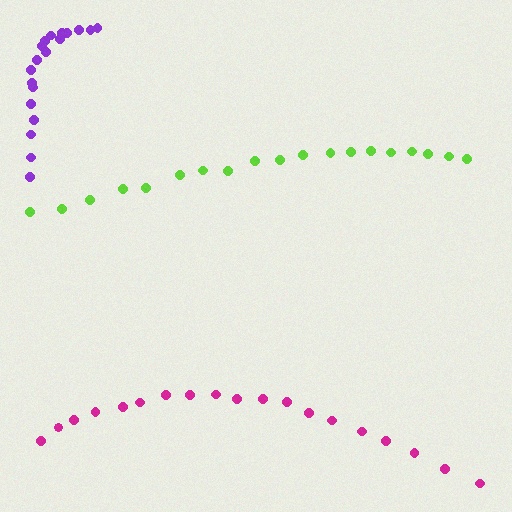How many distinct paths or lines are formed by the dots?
There are 3 distinct paths.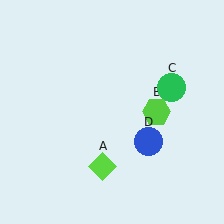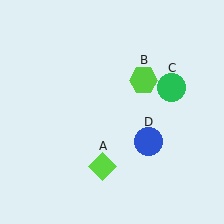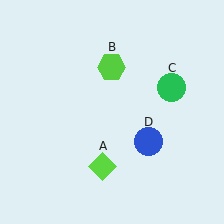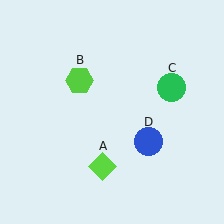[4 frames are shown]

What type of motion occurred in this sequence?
The lime hexagon (object B) rotated counterclockwise around the center of the scene.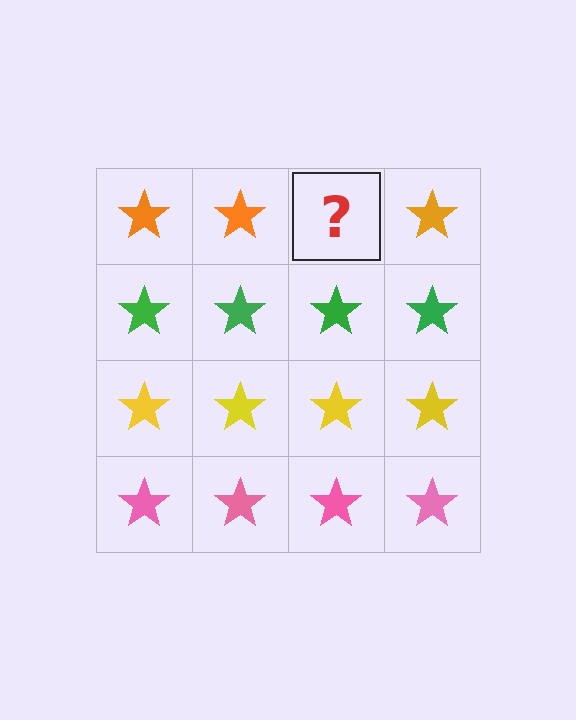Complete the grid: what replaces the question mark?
The question mark should be replaced with an orange star.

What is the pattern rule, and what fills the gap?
The rule is that each row has a consistent color. The gap should be filled with an orange star.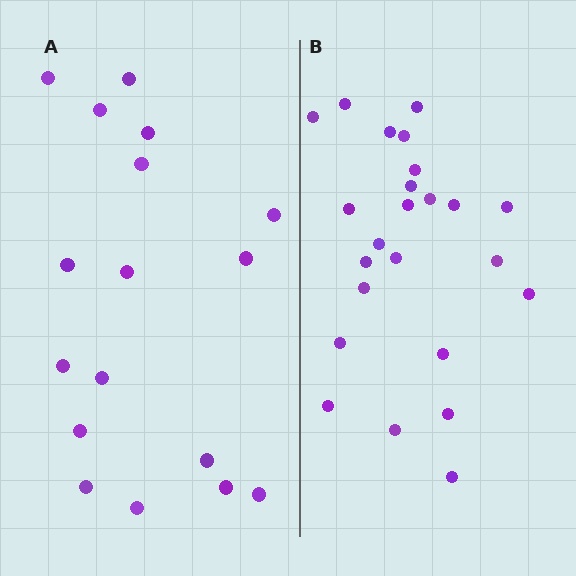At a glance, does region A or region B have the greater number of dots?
Region B (the right region) has more dots.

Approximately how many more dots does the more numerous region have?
Region B has roughly 8 or so more dots than region A.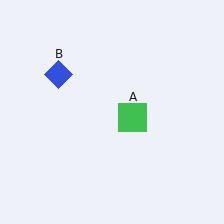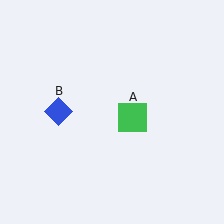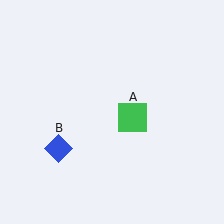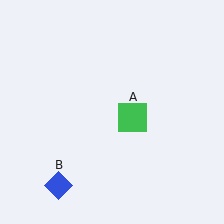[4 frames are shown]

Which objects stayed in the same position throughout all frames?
Green square (object A) remained stationary.